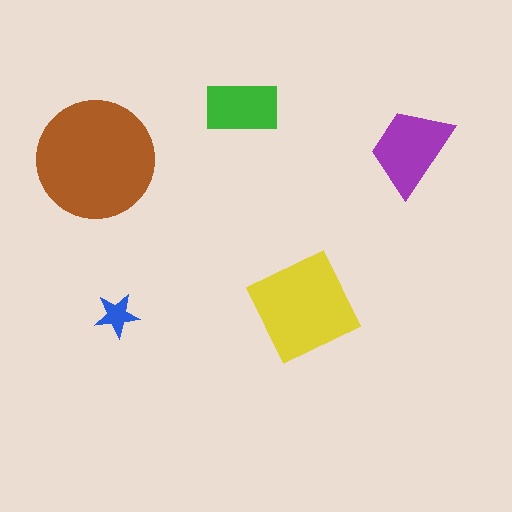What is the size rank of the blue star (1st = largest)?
5th.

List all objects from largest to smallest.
The brown circle, the yellow square, the purple trapezoid, the green rectangle, the blue star.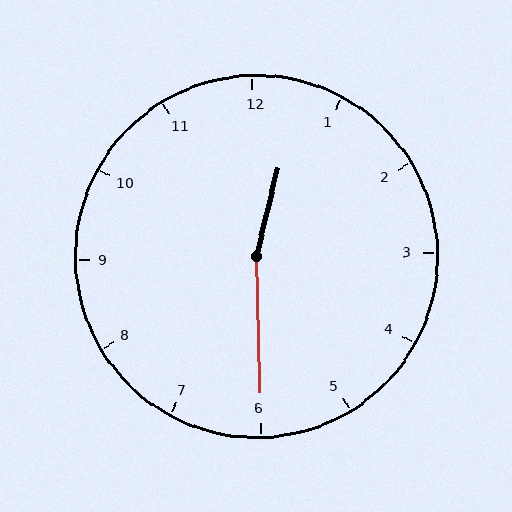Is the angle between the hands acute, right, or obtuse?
It is obtuse.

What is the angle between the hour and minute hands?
Approximately 165 degrees.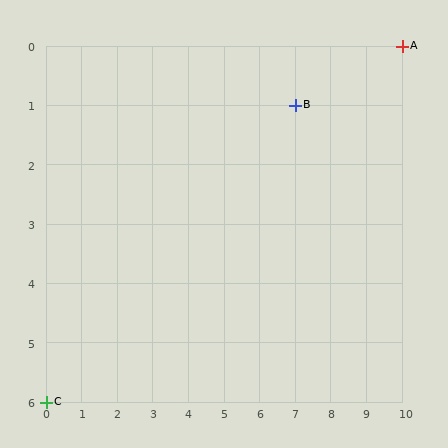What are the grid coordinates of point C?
Point C is at grid coordinates (0, 6).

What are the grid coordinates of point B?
Point B is at grid coordinates (7, 1).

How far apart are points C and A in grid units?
Points C and A are 10 columns and 6 rows apart (about 11.7 grid units diagonally).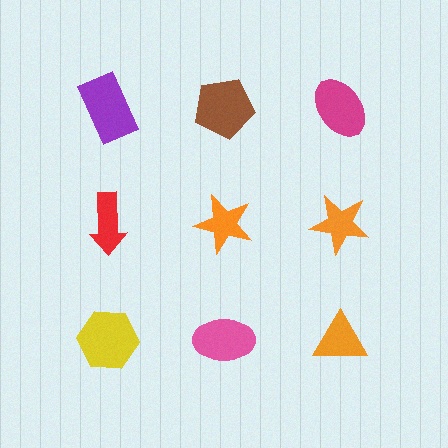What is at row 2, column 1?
A red arrow.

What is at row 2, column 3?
An orange star.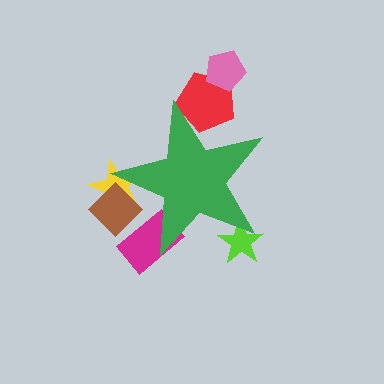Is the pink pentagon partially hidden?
No, the pink pentagon is fully visible.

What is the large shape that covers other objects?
A green star.